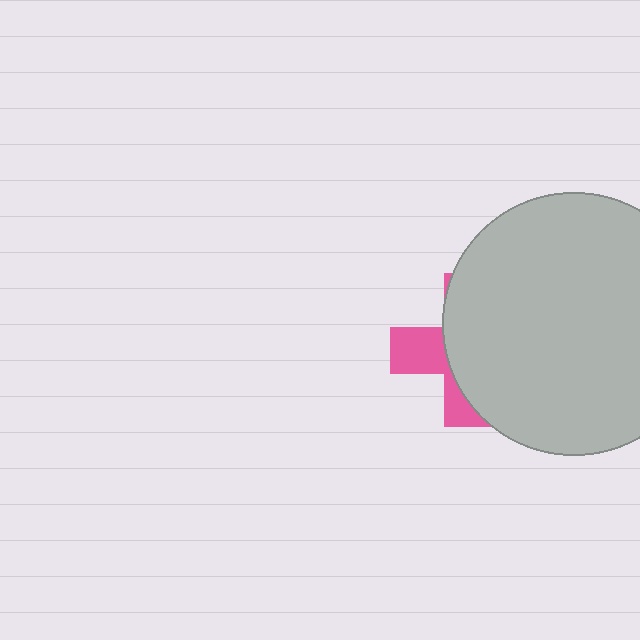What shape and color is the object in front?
The object in front is a light gray circle.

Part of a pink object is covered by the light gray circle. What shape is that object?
It is a cross.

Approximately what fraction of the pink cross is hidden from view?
Roughly 67% of the pink cross is hidden behind the light gray circle.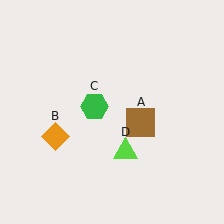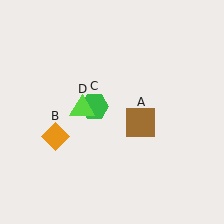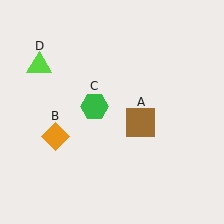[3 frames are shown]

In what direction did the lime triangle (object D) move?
The lime triangle (object D) moved up and to the left.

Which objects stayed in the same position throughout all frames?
Brown square (object A) and orange diamond (object B) and green hexagon (object C) remained stationary.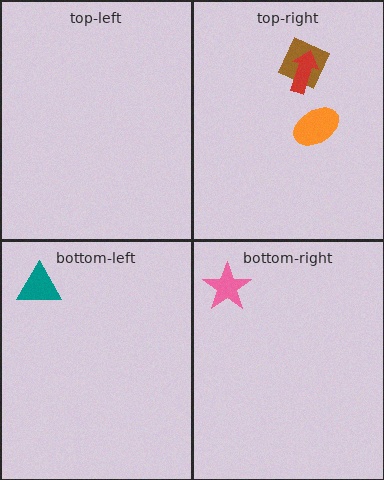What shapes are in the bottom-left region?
The teal triangle.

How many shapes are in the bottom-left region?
1.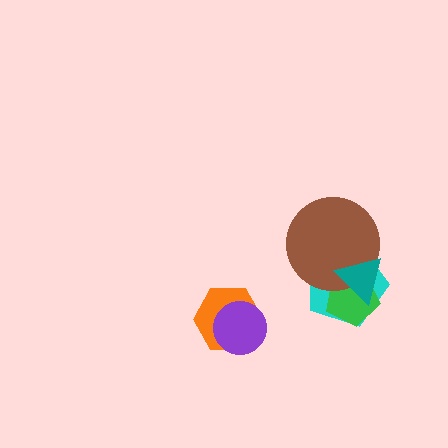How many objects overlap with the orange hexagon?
1 object overlaps with the orange hexagon.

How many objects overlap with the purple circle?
1 object overlaps with the purple circle.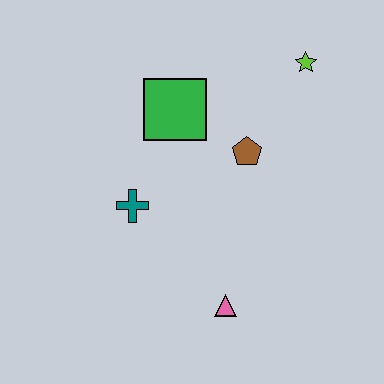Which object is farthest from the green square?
The pink triangle is farthest from the green square.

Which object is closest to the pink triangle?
The teal cross is closest to the pink triangle.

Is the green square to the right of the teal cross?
Yes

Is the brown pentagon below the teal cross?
No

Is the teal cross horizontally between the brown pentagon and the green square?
No